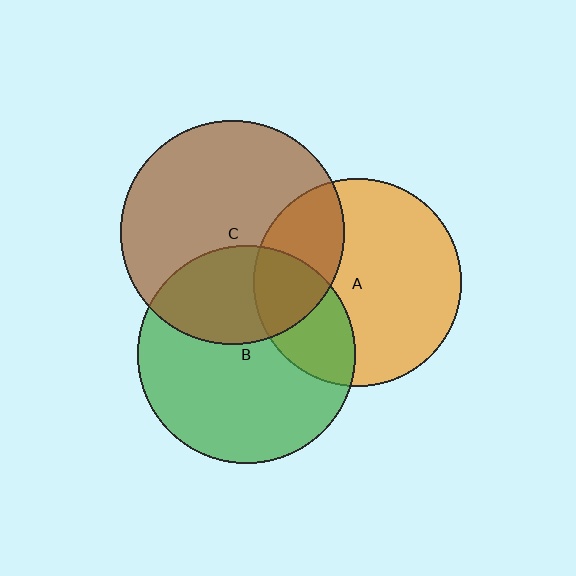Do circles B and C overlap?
Yes.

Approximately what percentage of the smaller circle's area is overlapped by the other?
Approximately 35%.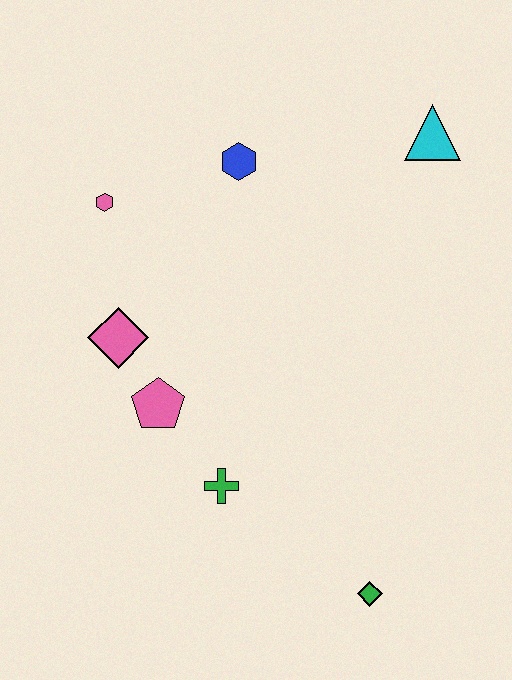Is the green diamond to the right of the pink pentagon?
Yes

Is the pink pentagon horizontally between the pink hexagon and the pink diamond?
No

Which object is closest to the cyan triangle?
The blue hexagon is closest to the cyan triangle.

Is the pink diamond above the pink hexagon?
No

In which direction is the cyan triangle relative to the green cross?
The cyan triangle is above the green cross.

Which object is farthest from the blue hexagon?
The green diamond is farthest from the blue hexagon.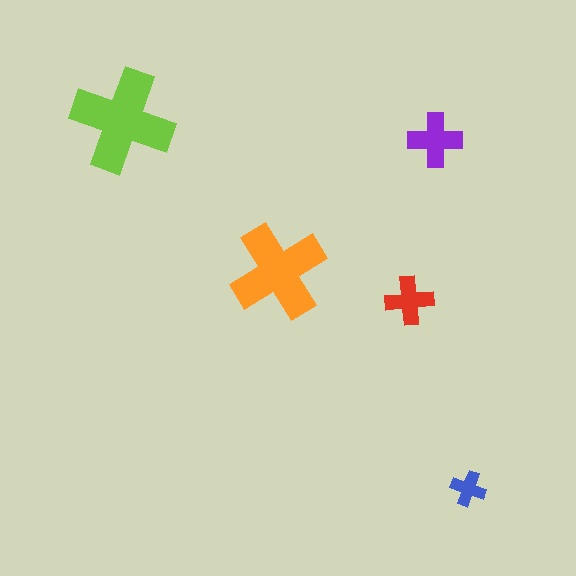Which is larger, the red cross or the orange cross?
The orange one.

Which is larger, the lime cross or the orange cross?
The lime one.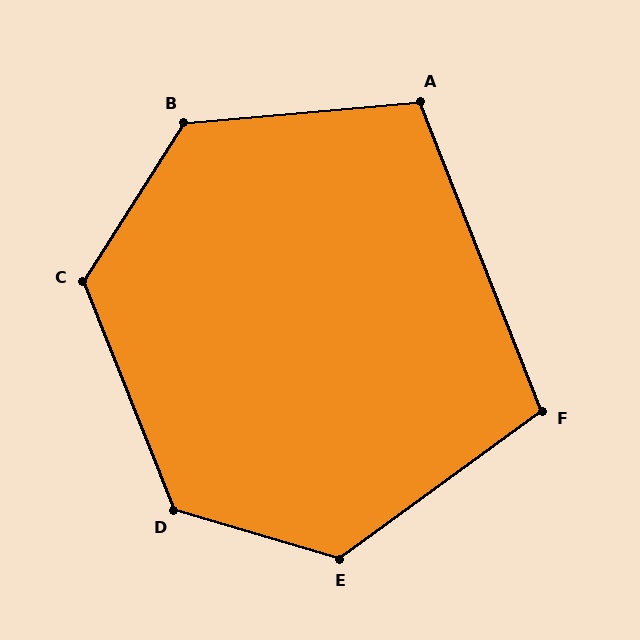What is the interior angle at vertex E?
Approximately 127 degrees (obtuse).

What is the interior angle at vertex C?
Approximately 126 degrees (obtuse).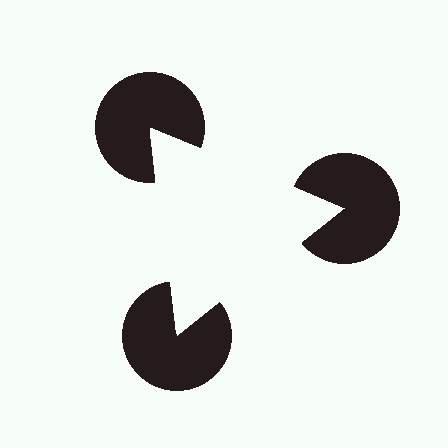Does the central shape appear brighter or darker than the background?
It typically appears slightly brighter than the background, even though no actual brightness change is drawn.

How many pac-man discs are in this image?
There are 3 — one at each vertex of the illusory triangle.